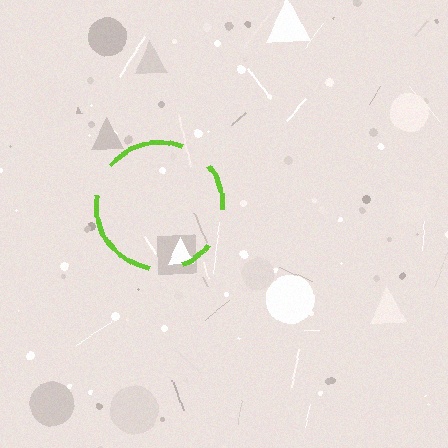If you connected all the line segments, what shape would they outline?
They would outline a circle.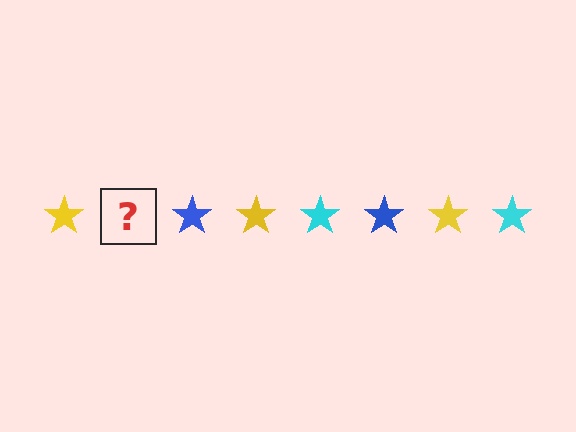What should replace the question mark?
The question mark should be replaced with a cyan star.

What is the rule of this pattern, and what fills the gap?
The rule is that the pattern cycles through yellow, cyan, blue stars. The gap should be filled with a cyan star.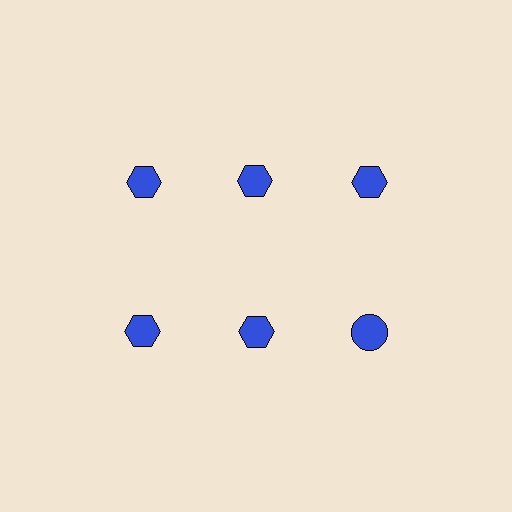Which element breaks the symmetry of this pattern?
The blue circle in the second row, center column breaks the symmetry. All other shapes are blue hexagons.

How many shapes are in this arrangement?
There are 6 shapes arranged in a grid pattern.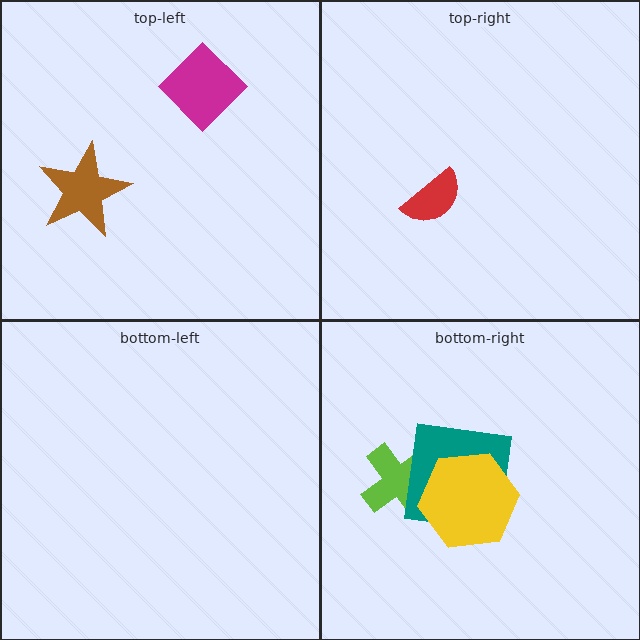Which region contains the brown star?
The top-left region.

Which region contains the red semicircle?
The top-right region.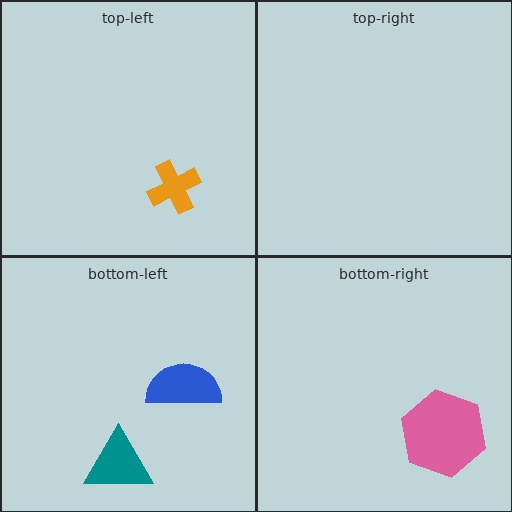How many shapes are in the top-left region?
1.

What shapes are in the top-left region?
The orange cross.